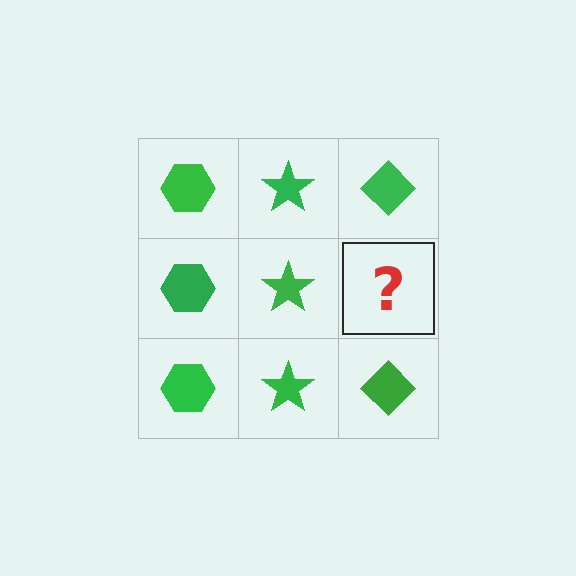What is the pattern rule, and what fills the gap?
The rule is that each column has a consistent shape. The gap should be filled with a green diamond.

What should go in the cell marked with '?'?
The missing cell should contain a green diamond.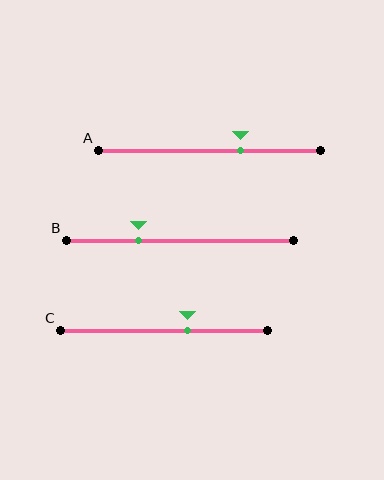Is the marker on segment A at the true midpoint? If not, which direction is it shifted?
No, the marker on segment A is shifted to the right by about 14% of the segment length.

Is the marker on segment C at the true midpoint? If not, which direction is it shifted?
No, the marker on segment C is shifted to the right by about 11% of the segment length.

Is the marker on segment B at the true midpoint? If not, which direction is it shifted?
No, the marker on segment B is shifted to the left by about 18% of the segment length.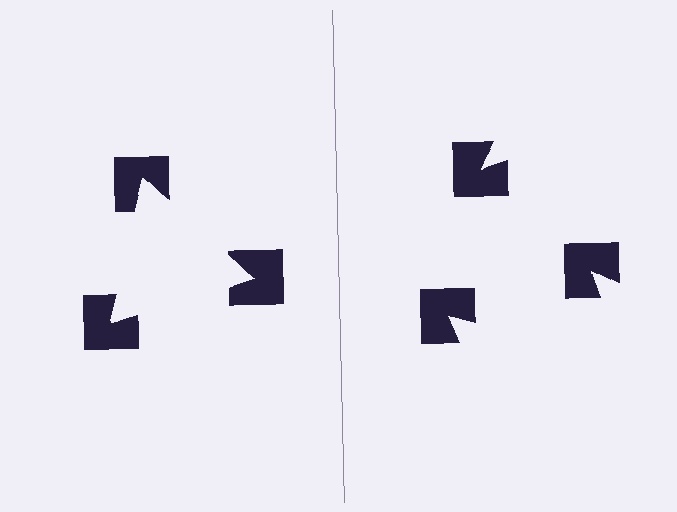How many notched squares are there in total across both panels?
6 — 3 on each side.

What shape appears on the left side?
An illusory triangle.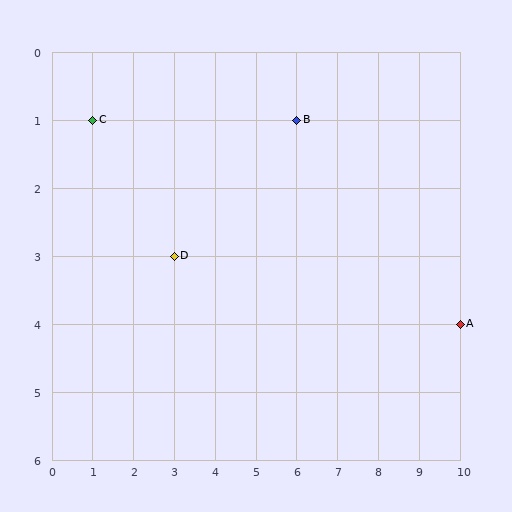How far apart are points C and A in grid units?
Points C and A are 9 columns and 3 rows apart (about 9.5 grid units diagonally).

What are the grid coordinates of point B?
Point B is at grid coordinates (6, 1).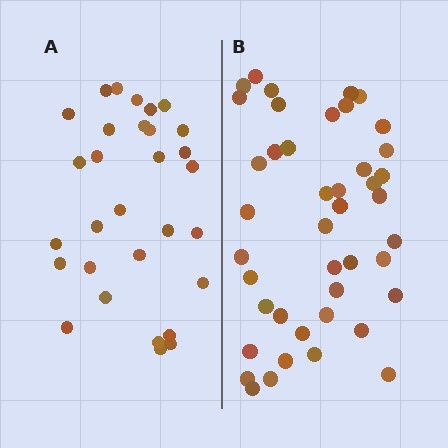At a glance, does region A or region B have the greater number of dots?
Region B (the right region) has more dots.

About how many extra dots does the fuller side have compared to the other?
Region B has approximately 15 more dots than region A.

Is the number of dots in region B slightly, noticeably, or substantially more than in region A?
Region B has noticeably more, but not dramatically so. The ratio is roughly 1.4 to 1.